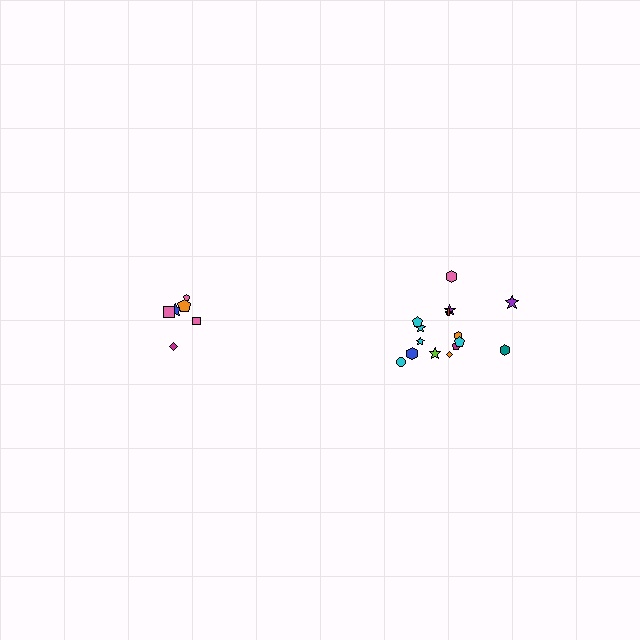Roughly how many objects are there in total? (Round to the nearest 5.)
Roughly 20 objects in total.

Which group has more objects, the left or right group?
The right group.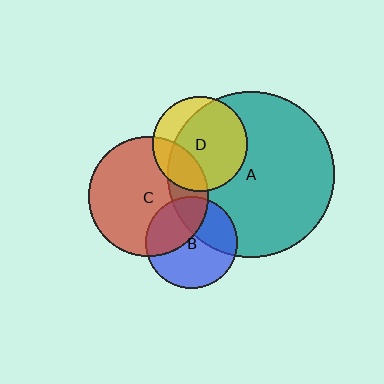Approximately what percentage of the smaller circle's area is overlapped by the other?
Approximately 75%.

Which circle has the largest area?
Circle A (teal).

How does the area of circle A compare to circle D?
Approximately 3.0 times.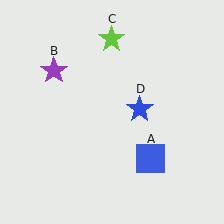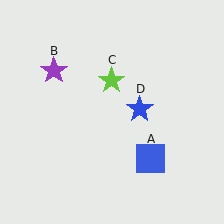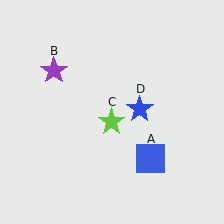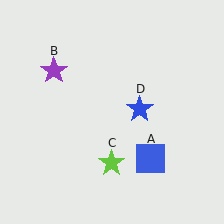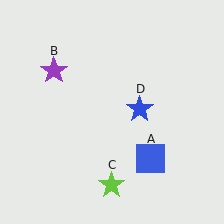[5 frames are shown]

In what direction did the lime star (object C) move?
The lime star (object C) moved down.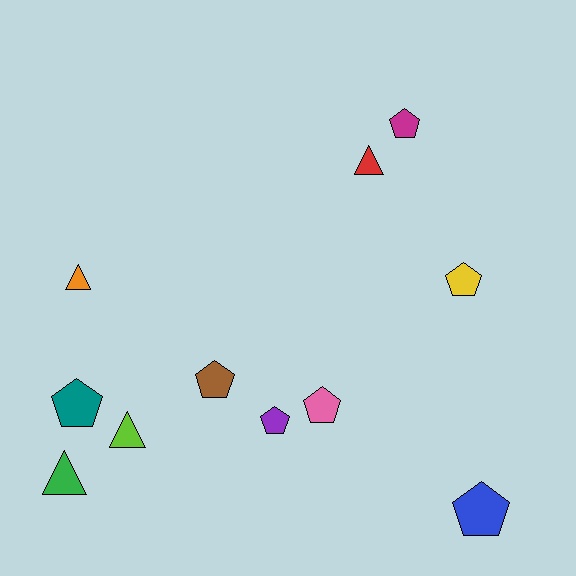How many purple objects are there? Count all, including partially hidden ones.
There is 1 purple object.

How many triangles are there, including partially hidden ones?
There are 4 triangles.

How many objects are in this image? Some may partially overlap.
There are 11 objects.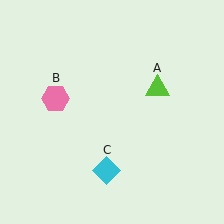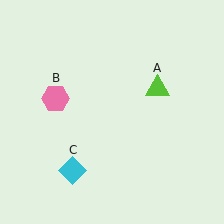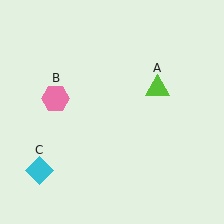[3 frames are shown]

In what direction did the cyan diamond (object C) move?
The cyan diamond (object C) moved left.